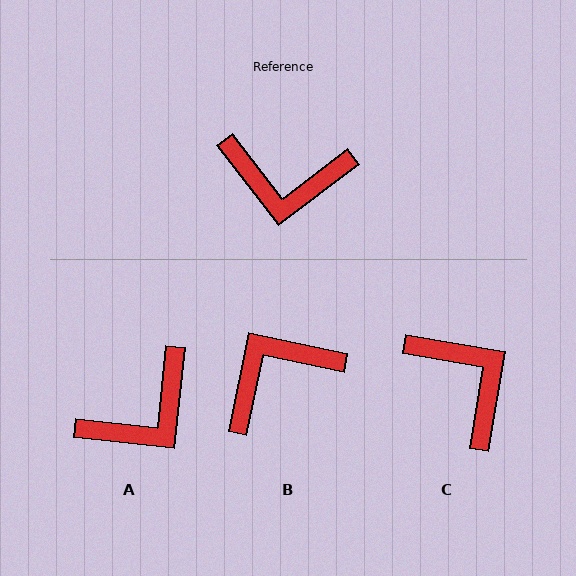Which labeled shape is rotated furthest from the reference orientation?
B, about 139 degrees away.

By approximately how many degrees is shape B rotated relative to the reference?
Approximately 139 degrees clockwise.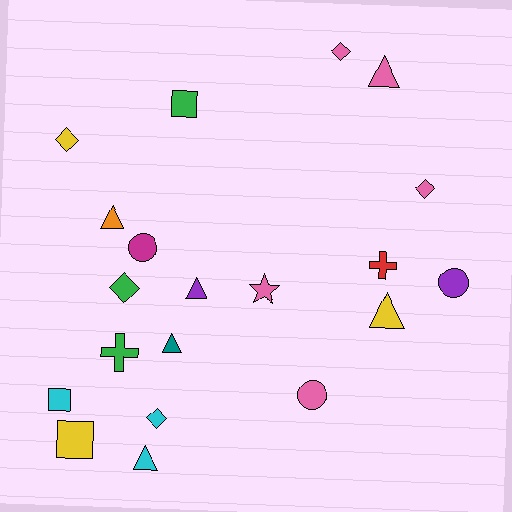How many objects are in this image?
There are 20 objects.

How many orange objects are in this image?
There is 1 orange object.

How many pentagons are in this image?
There are no pentagons.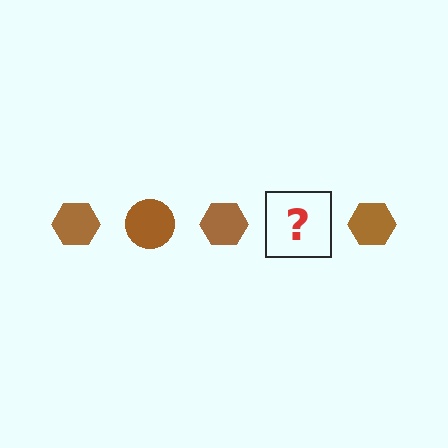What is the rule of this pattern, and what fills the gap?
The rule is that the pattern cycles through hexagon, circle shapes in brown. The gap should be filled with a brown circle.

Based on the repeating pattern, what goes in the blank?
The blank should be a brown circle.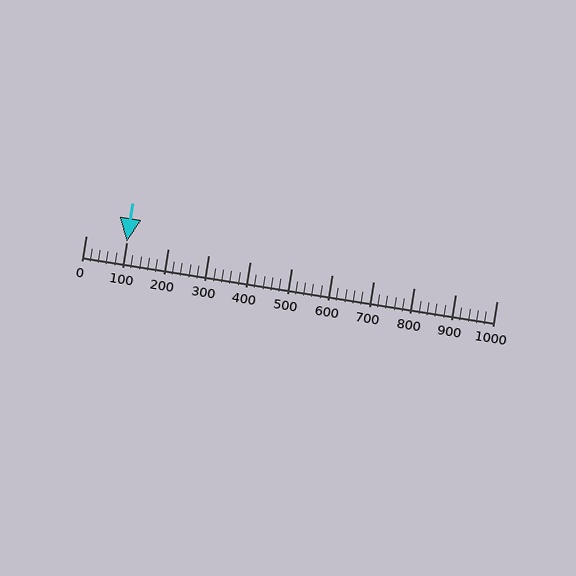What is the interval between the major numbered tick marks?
The major tick marks are spaced 100 units apart.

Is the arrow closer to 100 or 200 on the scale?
The arrow is closer to 100.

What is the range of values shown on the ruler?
The ruler shows values from 0 to 1000.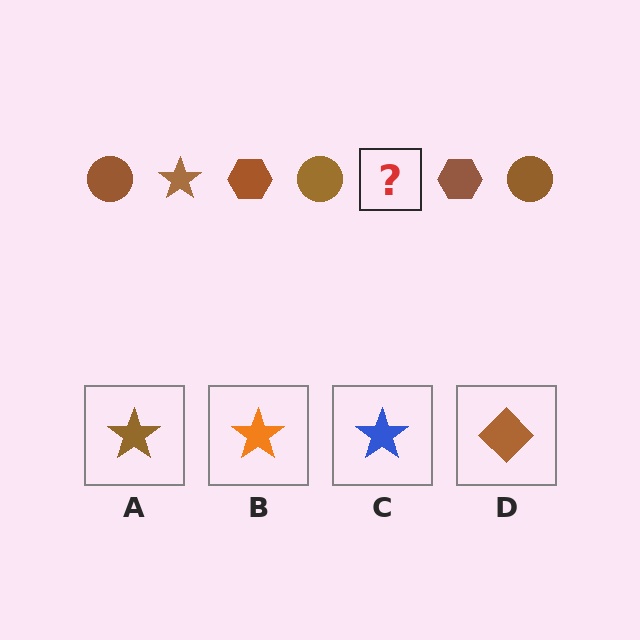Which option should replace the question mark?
Option A.